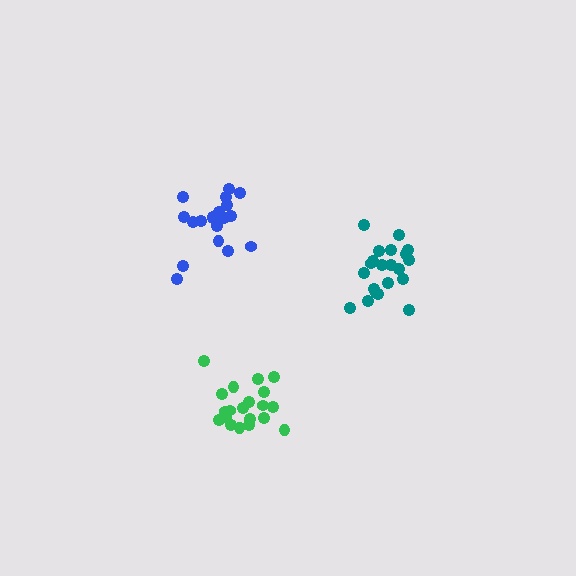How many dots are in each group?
Group 1: 19 dots, Group 2: 20 dots, Group 3: 21 dots (60 total).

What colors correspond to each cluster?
The clusters are colored: blue, green, teal.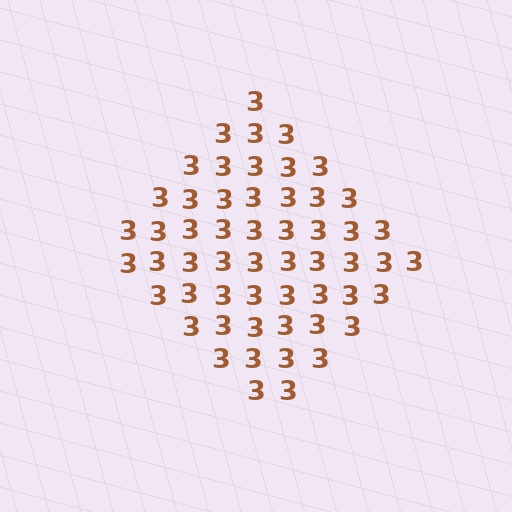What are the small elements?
The small elements are digit 3's.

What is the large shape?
The large shape is a diamond.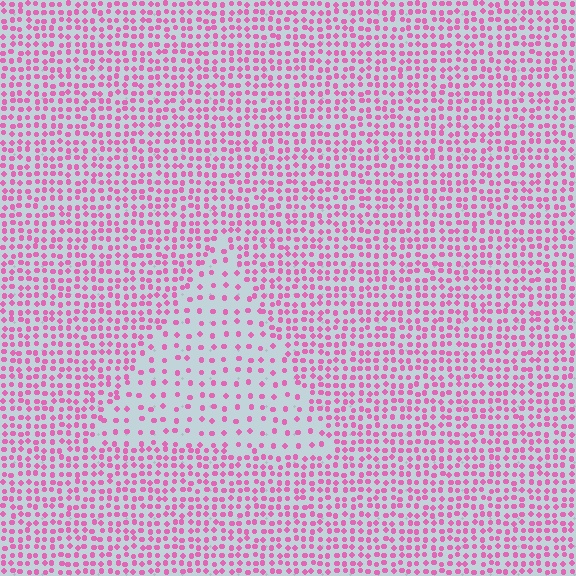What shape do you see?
I see a triangle.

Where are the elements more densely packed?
The elements are more densely packed outside the triangle boundary.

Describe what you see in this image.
The image contains small pink elements arranged at two different densities. A triangle-shaped region is visible where the elements are less densely packed than the surrounding area.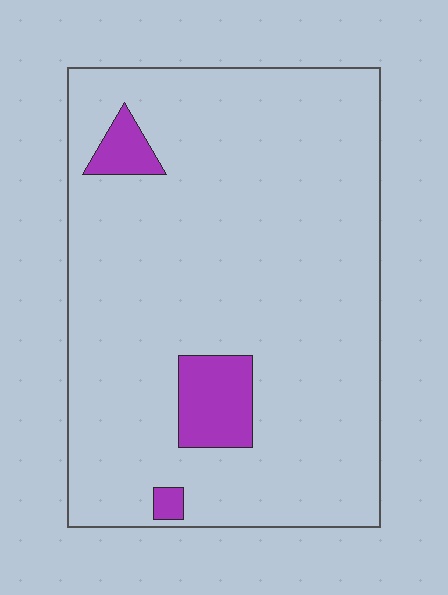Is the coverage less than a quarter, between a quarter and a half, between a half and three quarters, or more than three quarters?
Less than a quarter.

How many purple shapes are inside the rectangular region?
3.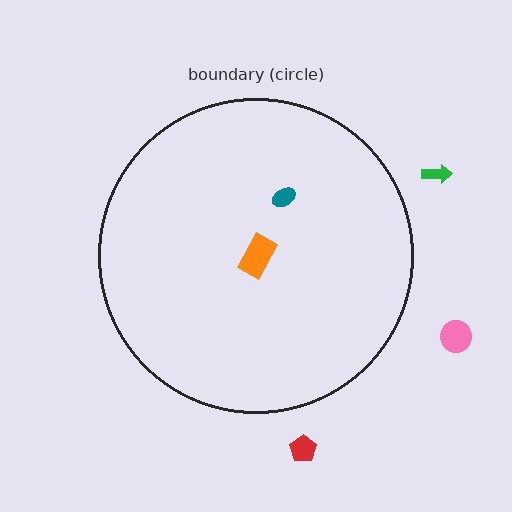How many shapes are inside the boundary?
2 inside, 3 outside.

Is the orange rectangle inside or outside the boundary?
Inside.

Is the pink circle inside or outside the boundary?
Outside.